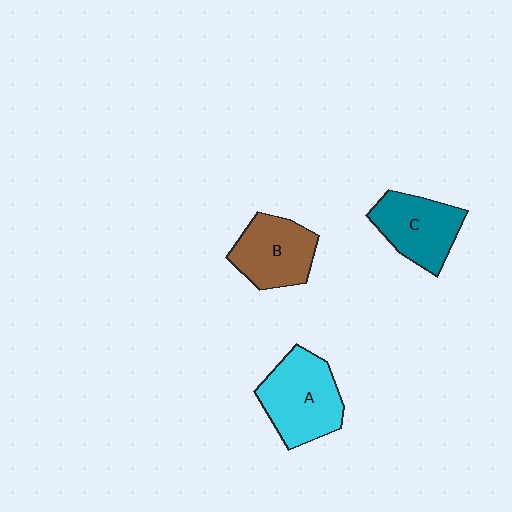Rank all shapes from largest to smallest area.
From largest to smallest: A (cyan), C (teal), B (brown).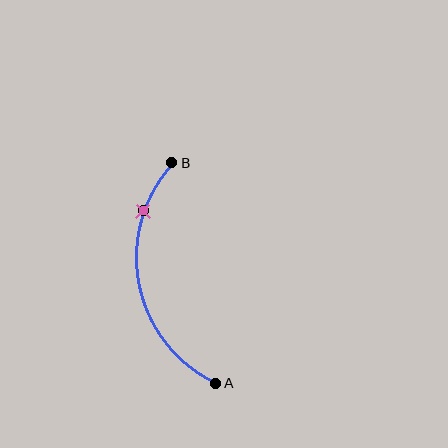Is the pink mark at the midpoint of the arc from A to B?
No. The pink mark lies on the arc but is closer to endpoint B. The arc midpoint would be at the point on the curve equidistant along the arc from both A and B.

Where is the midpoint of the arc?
The arc midpoint is the point on the curve farthest from the straight line joining A and B. It sits to the left of that line.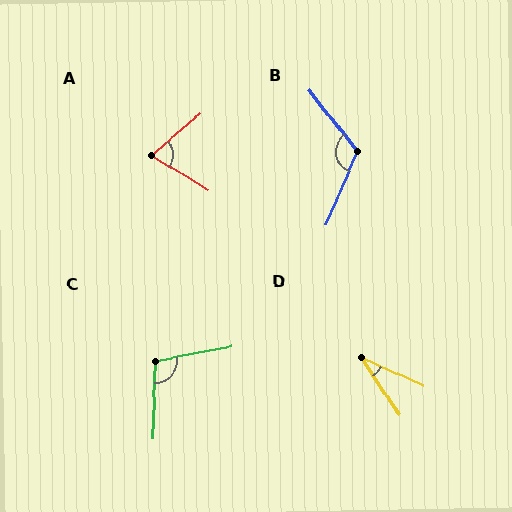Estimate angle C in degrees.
Approximately 103 degrees.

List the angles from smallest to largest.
D (32°), A (71°), C (103°), B (119°).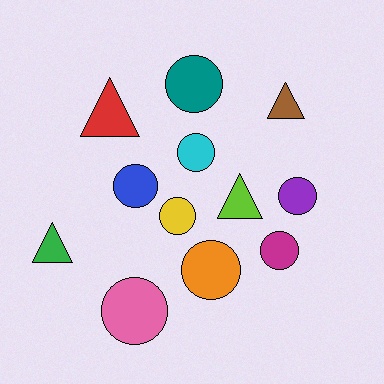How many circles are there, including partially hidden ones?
There are 8 circles.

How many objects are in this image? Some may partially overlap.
There are 12 objects.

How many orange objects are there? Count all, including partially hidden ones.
There is 1 orange object.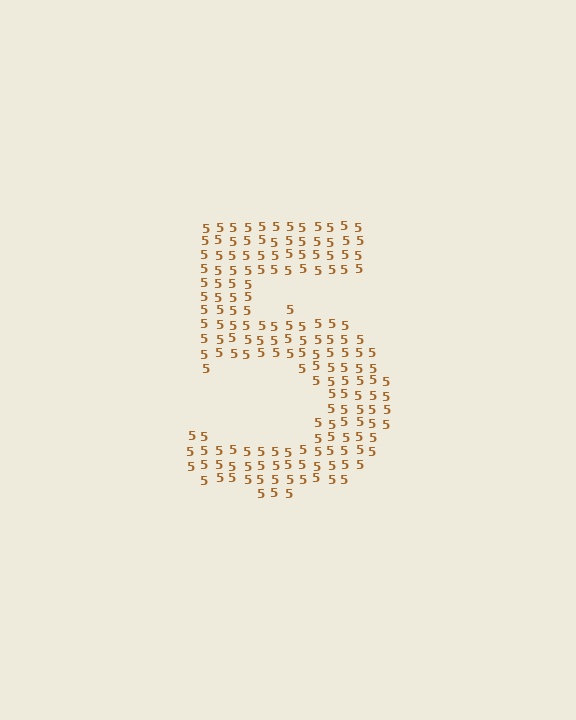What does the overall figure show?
The overall figure shows the digit 5.